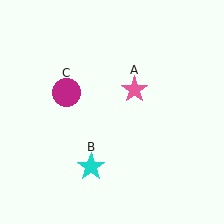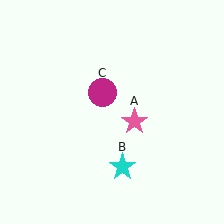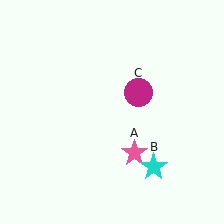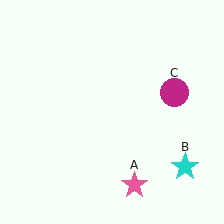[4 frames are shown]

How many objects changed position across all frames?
3 objects changed position: pink star (object A), cyan star (object B), magenta circle (object C).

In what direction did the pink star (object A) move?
The pink star (object A) moved down.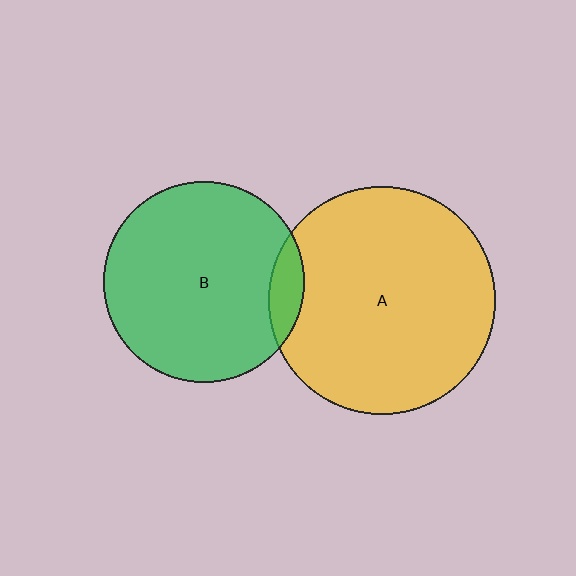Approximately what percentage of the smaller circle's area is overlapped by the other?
Approximately 10%.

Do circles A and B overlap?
Yes.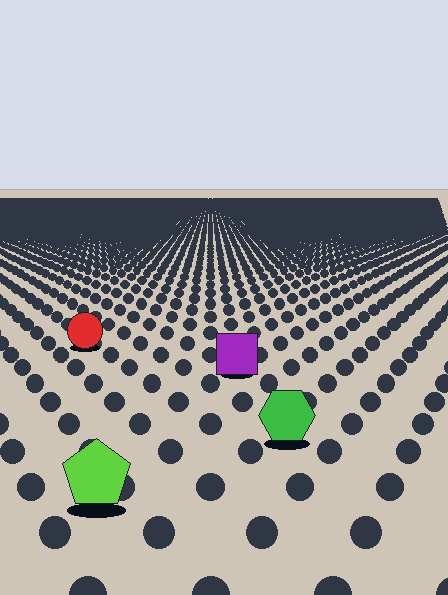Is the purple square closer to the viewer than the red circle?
Yes. The purple square is closer — you can tell from the texture gradient: the ground texture is coarser near it.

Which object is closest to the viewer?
The lime pentagon is closest. The texture marks near it are larger and more spread out.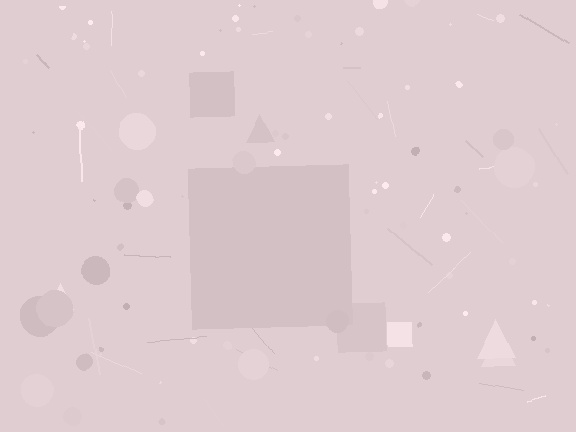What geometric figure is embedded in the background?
A square is embedded in the background.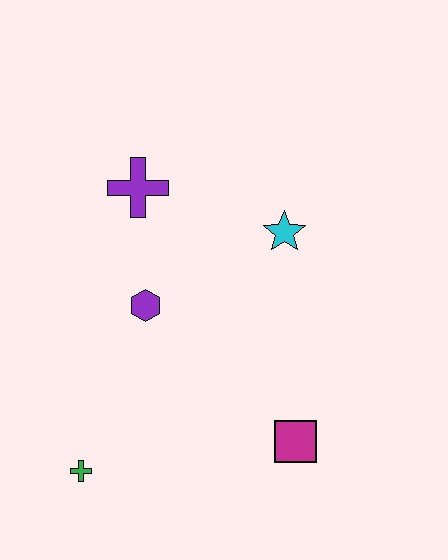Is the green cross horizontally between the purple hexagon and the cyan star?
No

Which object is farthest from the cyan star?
The green cross is farthest from the cyan star.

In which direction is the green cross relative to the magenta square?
The green cross is to the left of the magenta square.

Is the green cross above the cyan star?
No